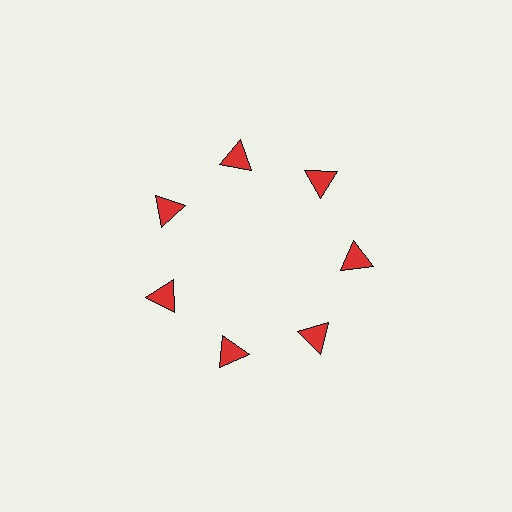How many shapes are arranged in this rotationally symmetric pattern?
There are 7 shapes, arranged in 7 groups of 1.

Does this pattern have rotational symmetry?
Yes, this pattern has 7-fold rotational symmetry. It looks the same after rotating 51 degrees around the center.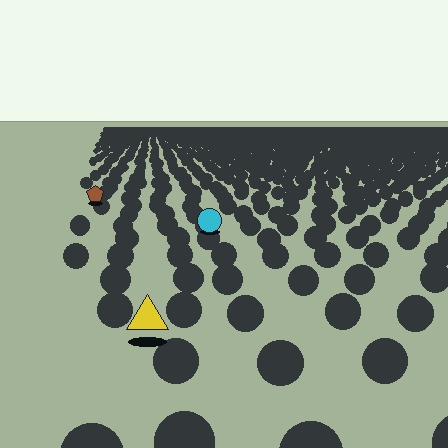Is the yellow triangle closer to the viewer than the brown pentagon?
Yes. The yellow triangle is closer — you can tell from the texture gradient: the ground texture is coarser near it.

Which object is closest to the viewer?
The yellow triangle is closest. The texture marks near it are larger and more spread out.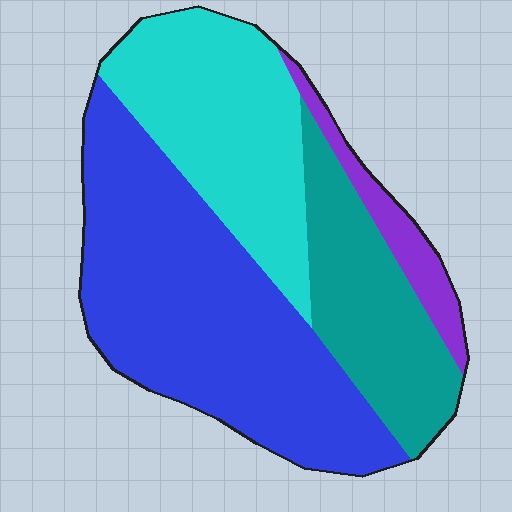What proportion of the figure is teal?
Teal covers around 20% of the figure.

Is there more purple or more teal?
Teal.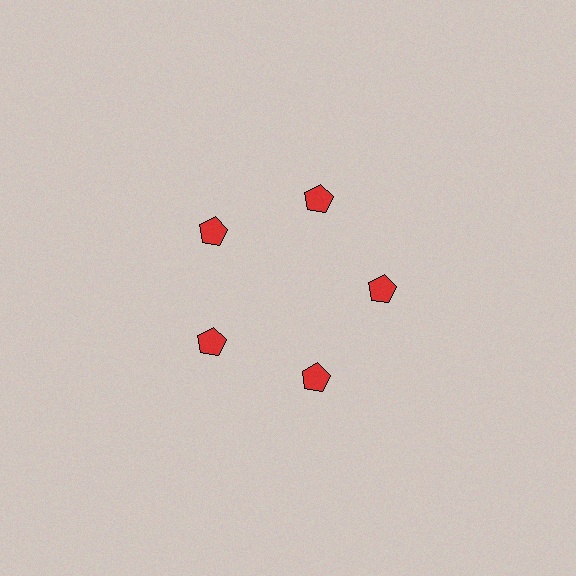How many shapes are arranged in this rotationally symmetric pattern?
There are 5 shapes, arranged in 5 groups of 1.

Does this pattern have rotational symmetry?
Yes, this pattern has 5-fold rotational symmetry. It looks the same after rotating 72 degrees around the center.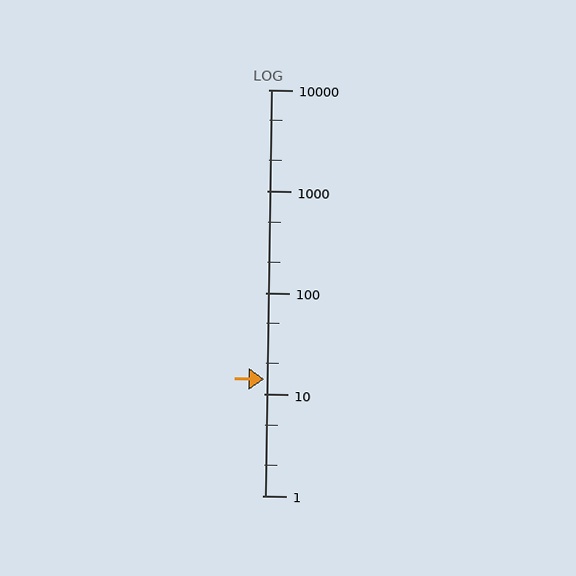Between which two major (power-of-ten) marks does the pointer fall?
The pointer is between 10 and 100.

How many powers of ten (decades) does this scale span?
The scale spans 4 decades, from 1 to 10000.